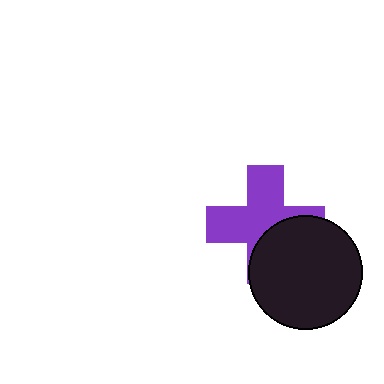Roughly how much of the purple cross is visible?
About half of it is visible (roughly 61%).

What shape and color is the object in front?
The object in front is a black circle.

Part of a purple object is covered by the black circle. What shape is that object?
It is a cross.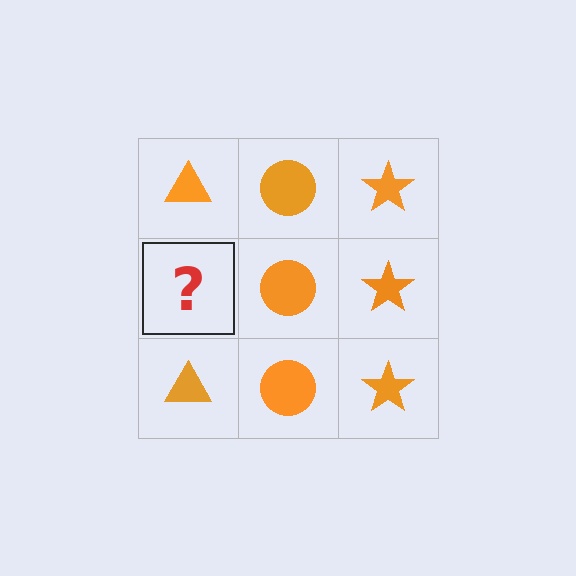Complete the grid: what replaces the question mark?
The question mark should be replaced with an orange triangle.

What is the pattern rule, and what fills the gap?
The rule is that each column has a consistent shape. The gap should be filled with an orange triangle.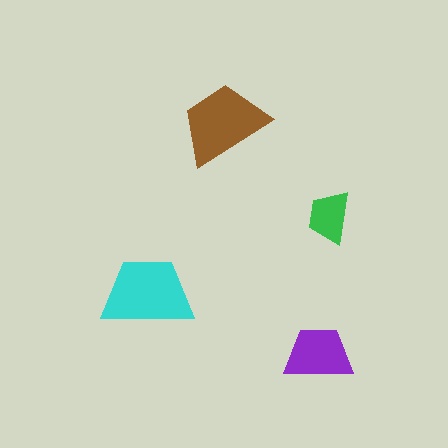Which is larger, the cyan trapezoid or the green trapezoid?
The cyan one.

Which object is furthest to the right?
The green trapezoid is rightmost.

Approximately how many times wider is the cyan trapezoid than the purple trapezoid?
About 1.5 times wider.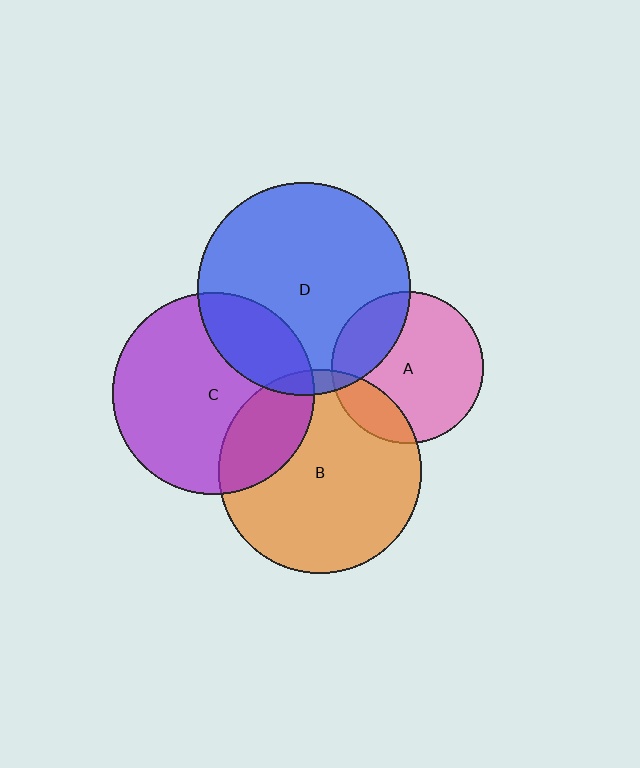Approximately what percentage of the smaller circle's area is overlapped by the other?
Approximately 25%.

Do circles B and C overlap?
Yes.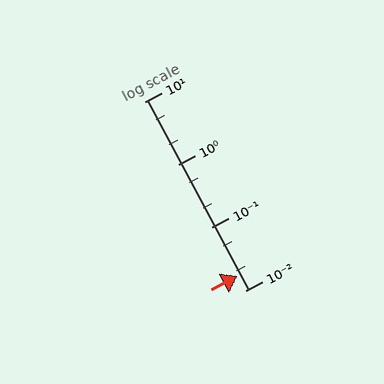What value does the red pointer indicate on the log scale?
The pointer indicates approximately 0.017.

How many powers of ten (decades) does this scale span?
The scale spans 3 decades, from 0.01 to 10.